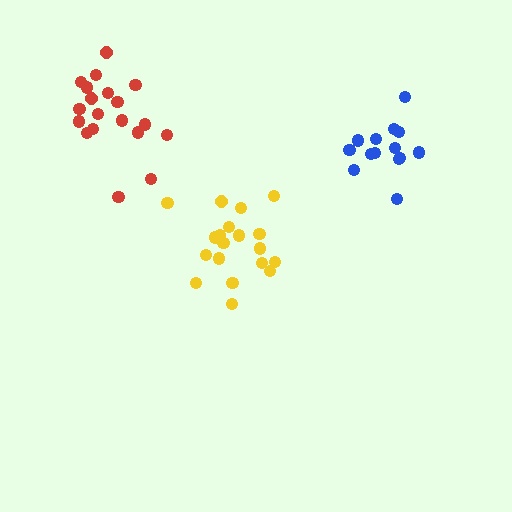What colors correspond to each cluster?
The clusters are colored: red, yellow, blue.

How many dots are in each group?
Group 1: 19 dots, Group 2: 19 dots, Group 3: 14 dots (52 total).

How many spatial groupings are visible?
There are 3 spatial groupings.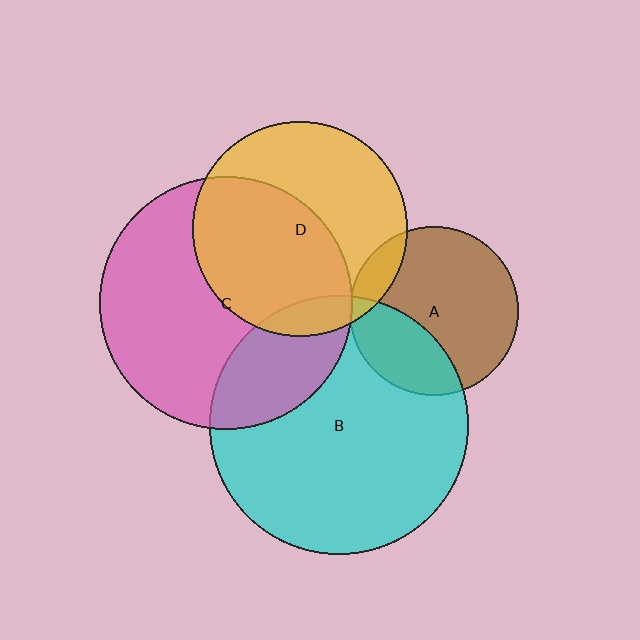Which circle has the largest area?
Circle B (cyan).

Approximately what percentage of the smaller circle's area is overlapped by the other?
Approximately 30%.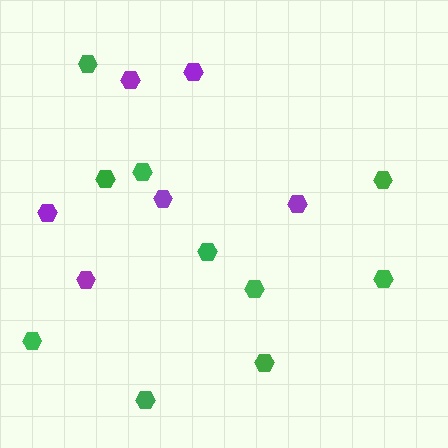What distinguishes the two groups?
There are 2 groups: one group of green hexagons (10) and one group of purple hexagons (6).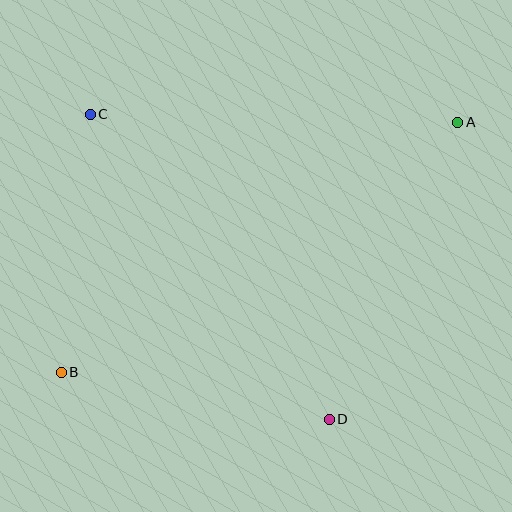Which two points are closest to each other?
Points B and C are closest to each other.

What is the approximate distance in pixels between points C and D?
The distance between C and D is approximately 387 pixels.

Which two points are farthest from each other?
Points A and B are farthest from each other.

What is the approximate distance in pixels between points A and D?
The distance between A and D is approximately 323 pixels.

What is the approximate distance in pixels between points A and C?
The distance between A and C is approximately 368 pixels.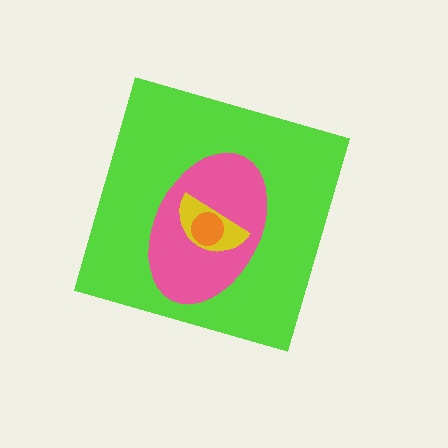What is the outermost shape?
The lime diamond.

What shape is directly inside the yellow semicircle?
The orange circle.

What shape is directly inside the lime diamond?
The pink ellipse.